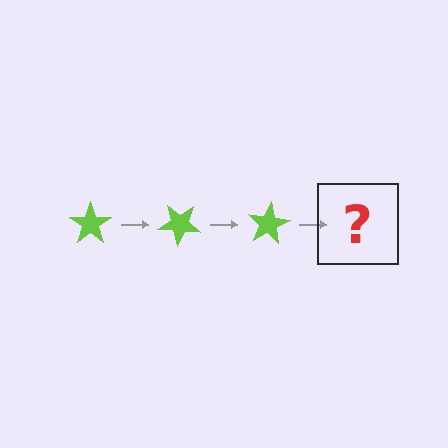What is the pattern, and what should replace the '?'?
The pattern is that the star rotates 40 degrees each step. The '?' should be a lime star rotated 120 degrees.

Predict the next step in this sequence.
The next step is a lime star rotated 120 degrees.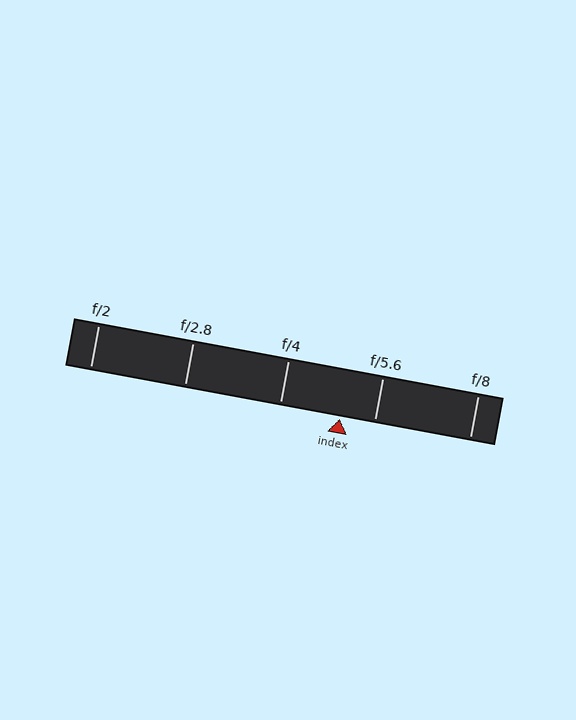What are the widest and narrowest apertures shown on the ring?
The widest aperture shown is f/2 and the narrowest is f/8.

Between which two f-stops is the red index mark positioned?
The index mark is between f/4 and f/5.6.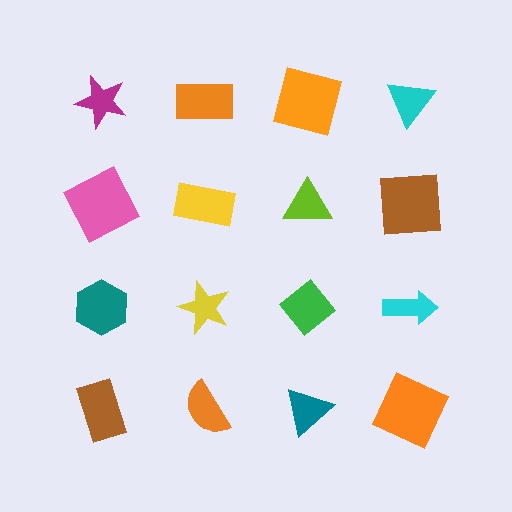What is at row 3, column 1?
A teal hexagon.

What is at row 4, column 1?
A brown rectangle.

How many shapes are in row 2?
4 shapes.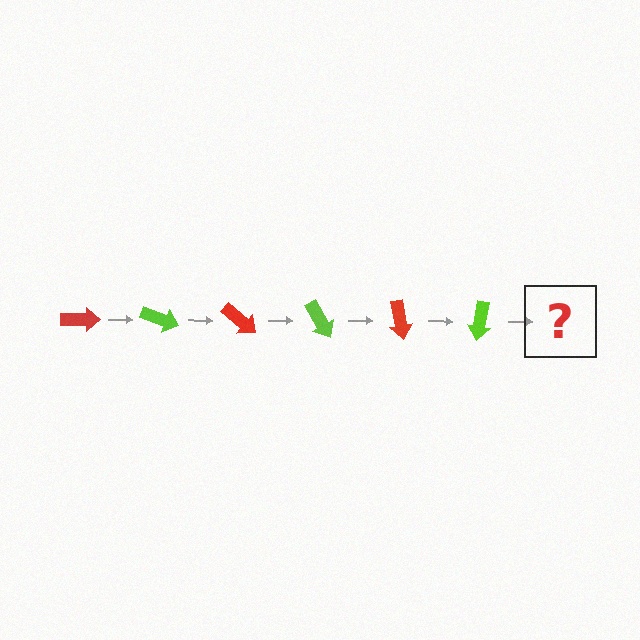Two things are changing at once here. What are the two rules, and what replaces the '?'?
The two rules are that it rotates 20 degrees each step and the color cycles through red and lime. The '?' should be a red arrow, rotated 120 degrees from the start.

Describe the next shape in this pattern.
It should be a red arrow, rotated 120 degrees from the start.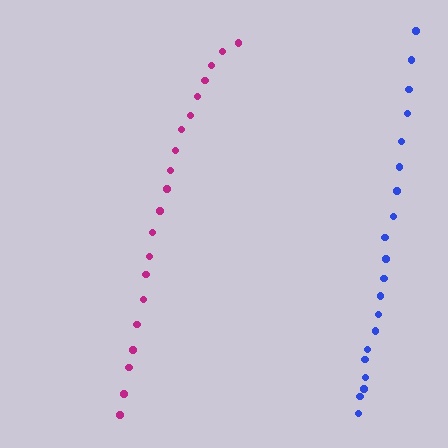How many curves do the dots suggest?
There are 2 distinct paths.